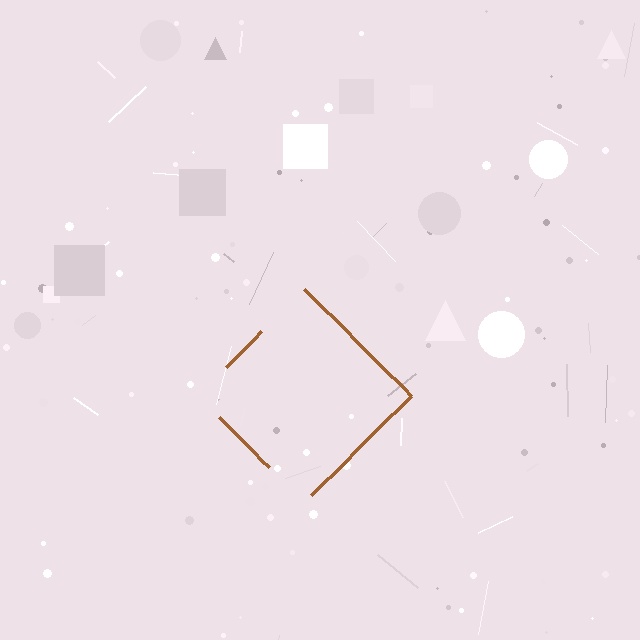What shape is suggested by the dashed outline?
The dashed outline suggests a diamond.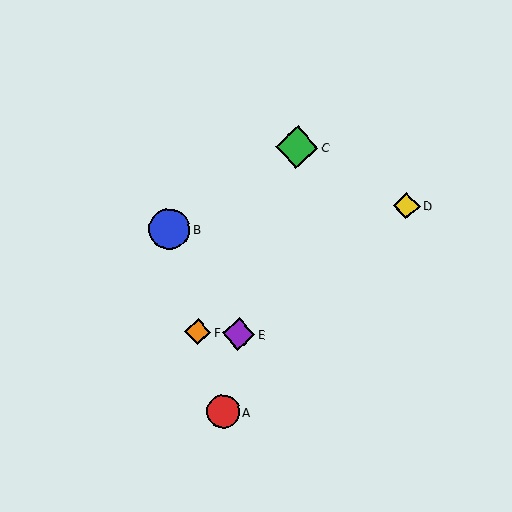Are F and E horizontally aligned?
Yes, both are at y≈332.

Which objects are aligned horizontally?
Objects E, F are aligned horizontally.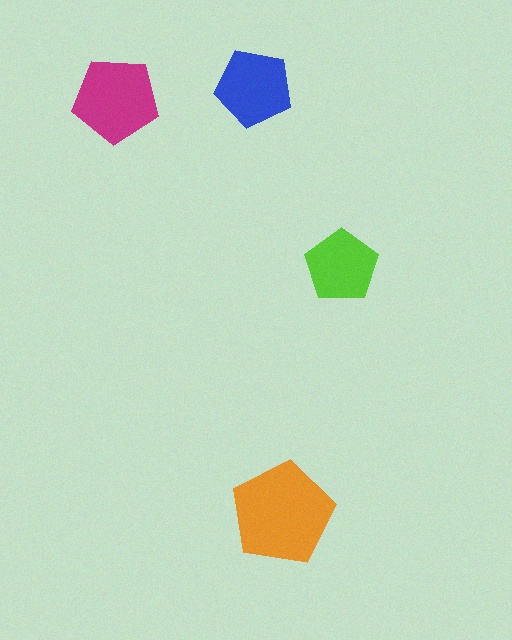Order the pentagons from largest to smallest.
the orange one, the magenta one, the blue one, the lime one.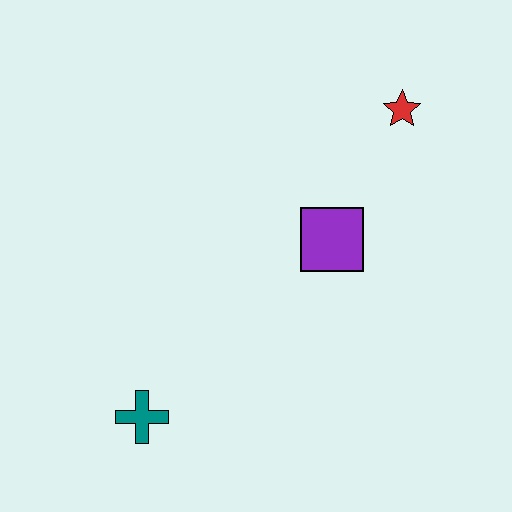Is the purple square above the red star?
No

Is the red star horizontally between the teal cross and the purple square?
No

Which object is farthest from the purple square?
The teal cross is farthest from the purple square.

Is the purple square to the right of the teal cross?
Yes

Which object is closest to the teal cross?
The purple square is closest to the teal cross.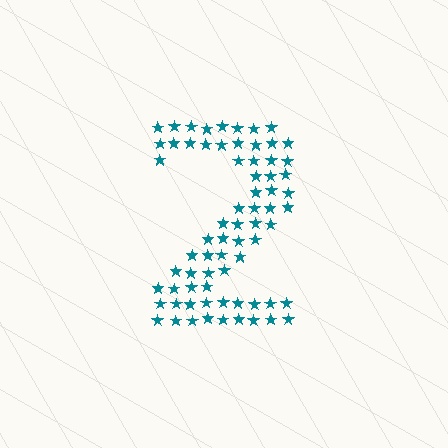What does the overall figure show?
The overall figure shows the digit 2.